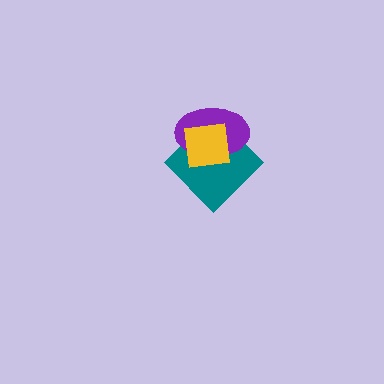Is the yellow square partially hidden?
No, no other shape covers it.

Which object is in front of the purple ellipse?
The yellow square is in front of the purple ellipse.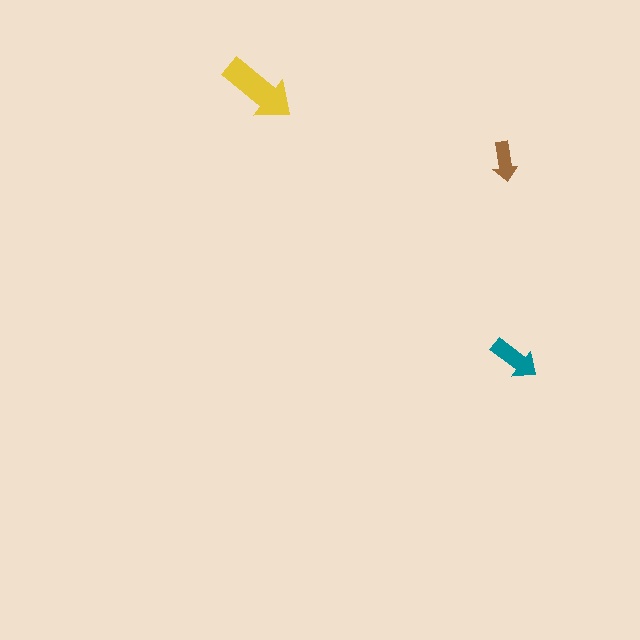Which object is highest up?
The yellow arrow is topmost.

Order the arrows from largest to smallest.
the yellow one, the teal one, the brown one.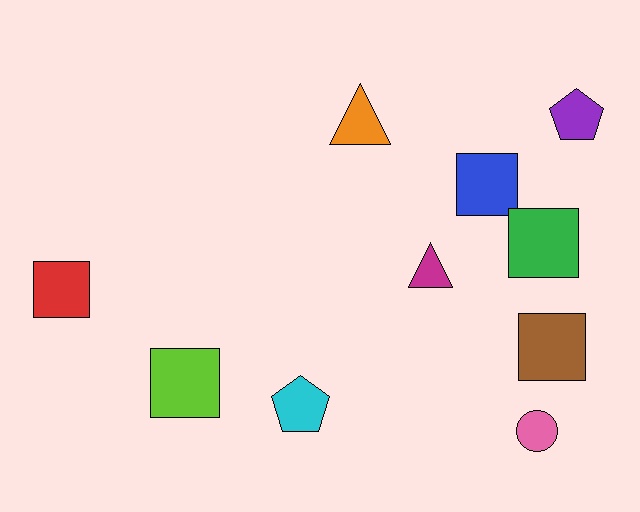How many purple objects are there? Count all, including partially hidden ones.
There is 1 purple object.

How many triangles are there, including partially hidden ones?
There are 2 triangles.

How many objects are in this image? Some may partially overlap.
There are 10 objects.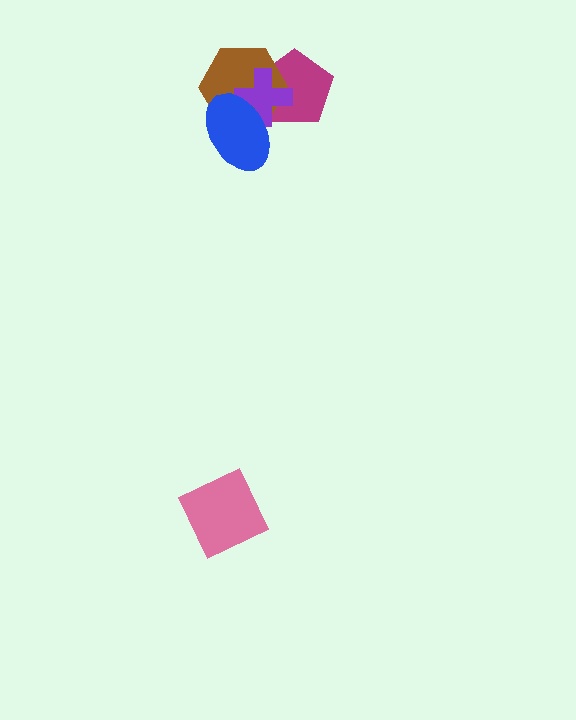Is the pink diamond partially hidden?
No, no other shape covers it.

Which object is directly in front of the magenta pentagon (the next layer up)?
The brown hexagon is directly in front of the magenta pentagon.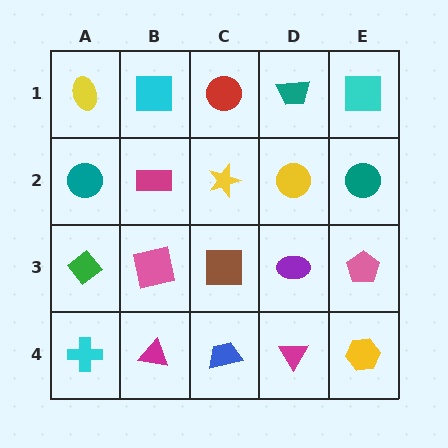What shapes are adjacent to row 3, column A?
A teal circle (row 2, column A), a cyan cross (row 4, column A), a pink square (row 3, column B).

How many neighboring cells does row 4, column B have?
3.